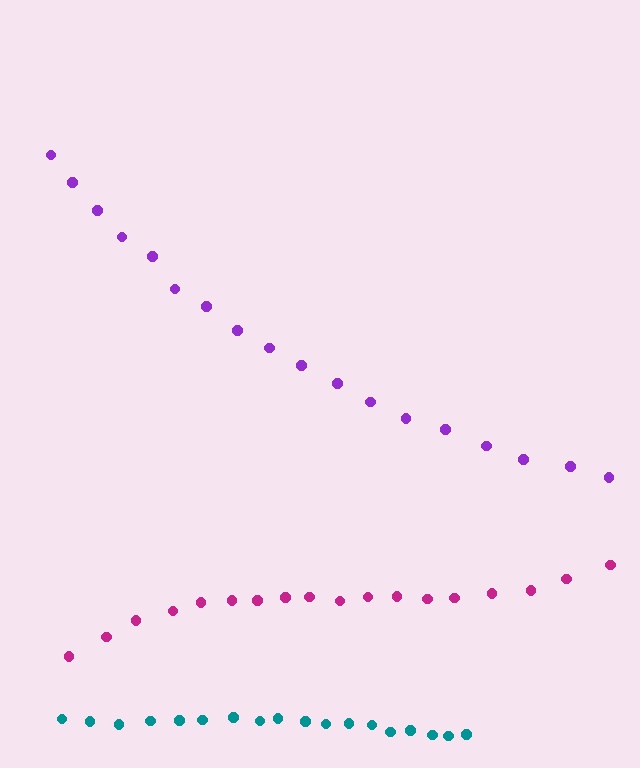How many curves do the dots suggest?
There are 3 distinct paths.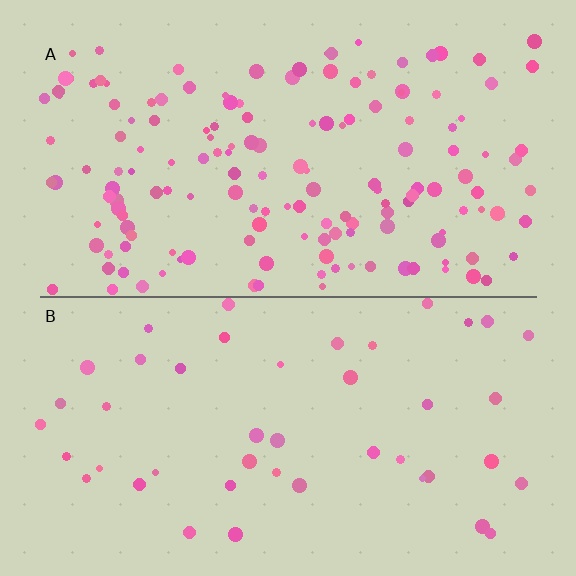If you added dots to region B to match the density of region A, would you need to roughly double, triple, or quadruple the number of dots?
Approximately triple.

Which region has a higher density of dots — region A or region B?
A (the top).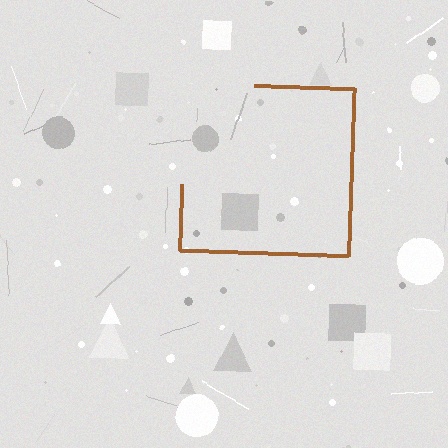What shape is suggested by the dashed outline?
The dashed outline suggests a square.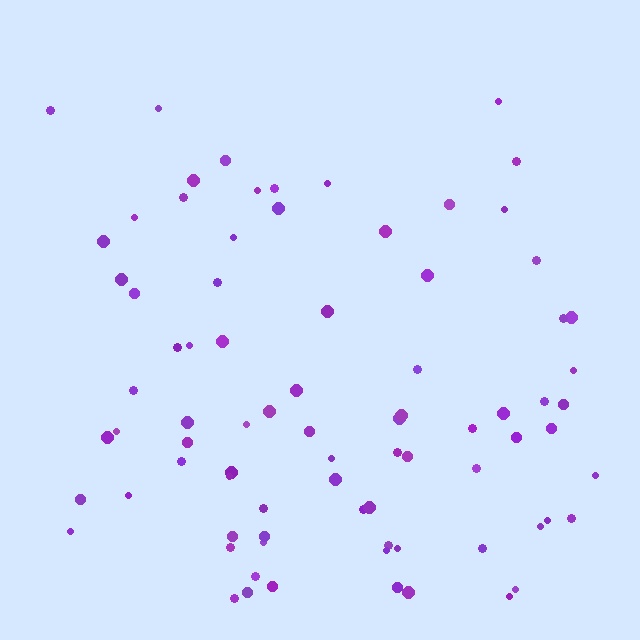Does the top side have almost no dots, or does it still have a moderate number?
Still a moderate number, just noticeably fewer than the bottom.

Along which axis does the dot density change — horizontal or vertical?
Vertical.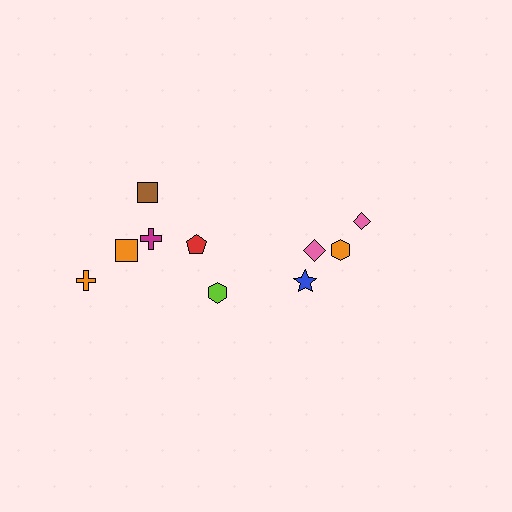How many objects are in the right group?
There are 4 objects.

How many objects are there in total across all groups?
There are 10 objects.